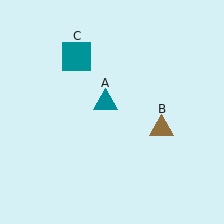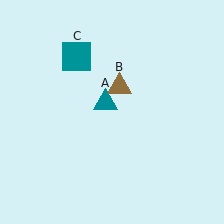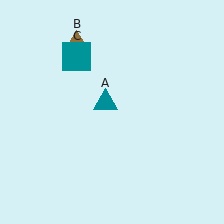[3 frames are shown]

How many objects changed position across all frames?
1 object changed position: brown triangle (object B).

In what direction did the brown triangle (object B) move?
The brown triangle (object B) moved up and to the left.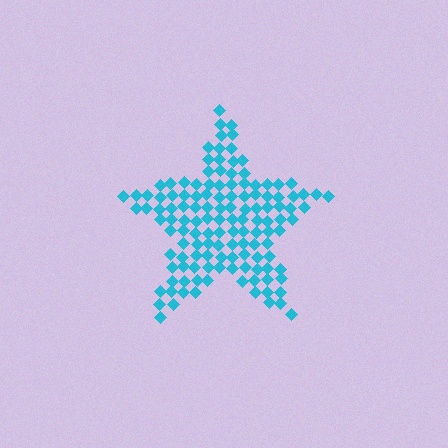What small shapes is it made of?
It is made of small diamonds.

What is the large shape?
The large shape is a star.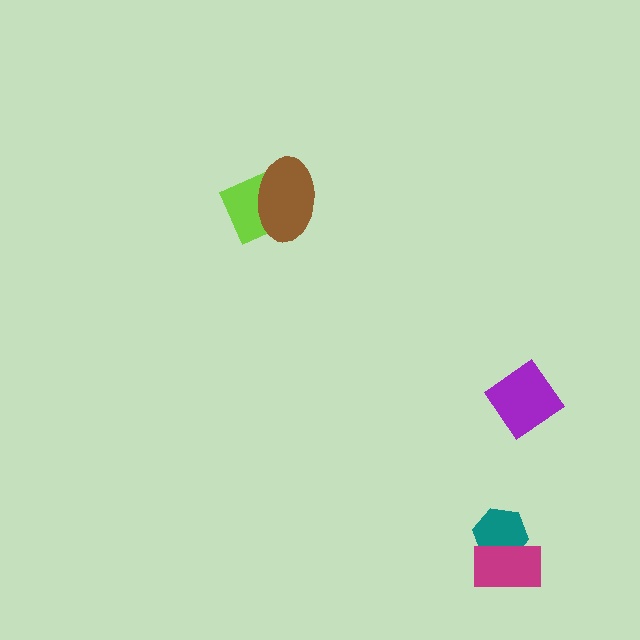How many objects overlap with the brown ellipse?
1 object overlaps with the brown ellipse.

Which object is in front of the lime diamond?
The brown ellipse is in front of the lime diamond.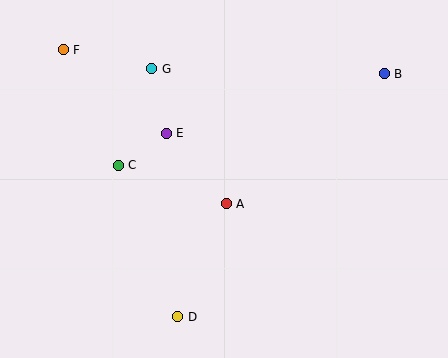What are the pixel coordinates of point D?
Point D is at (178, 317).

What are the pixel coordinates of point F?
Point F is at (63, 50).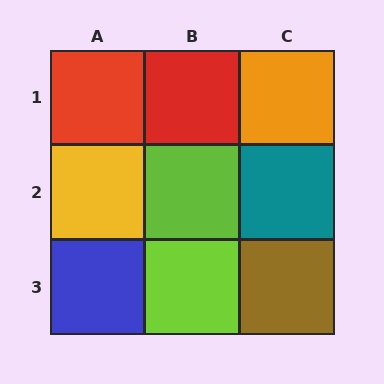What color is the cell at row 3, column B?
Lime.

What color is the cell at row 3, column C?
Brown.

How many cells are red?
2 cells are red.